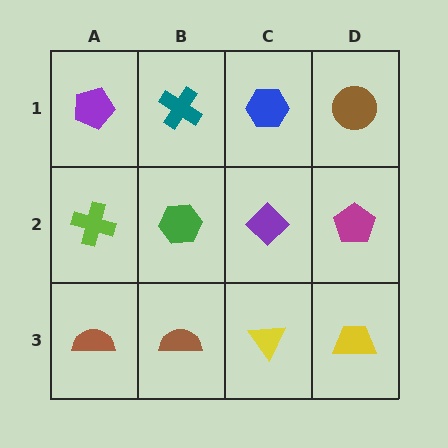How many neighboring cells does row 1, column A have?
2.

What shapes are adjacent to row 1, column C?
A purple diamond (row 2, column C), a teal cross (row 1, column B), a brown circle (row 1, column D).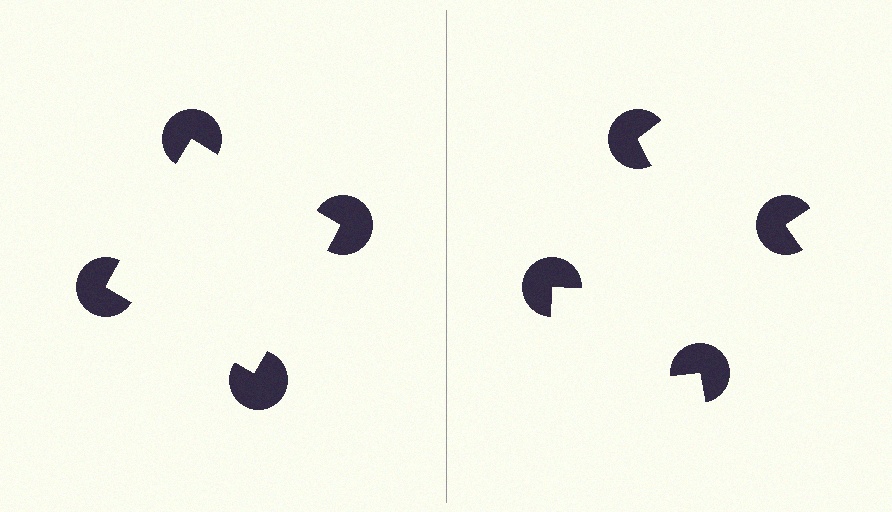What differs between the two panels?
The pac-man discs are positioned identically on both sides; only the wedge orientations differ. On the left they align to a square; on the right they are misaligned.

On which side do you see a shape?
An illusory square appears on the left side. On the right side the wedge cuts are rotated, so no coherent shape forms.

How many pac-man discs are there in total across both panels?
8 — 4 on each side.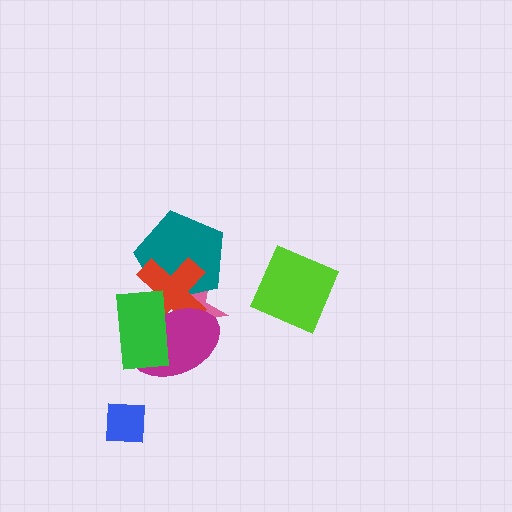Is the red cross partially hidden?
Yes, it is partially covered by another shape.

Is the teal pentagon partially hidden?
Yes, it is partially covered by another shape.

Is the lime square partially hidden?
No, no other shape covers it.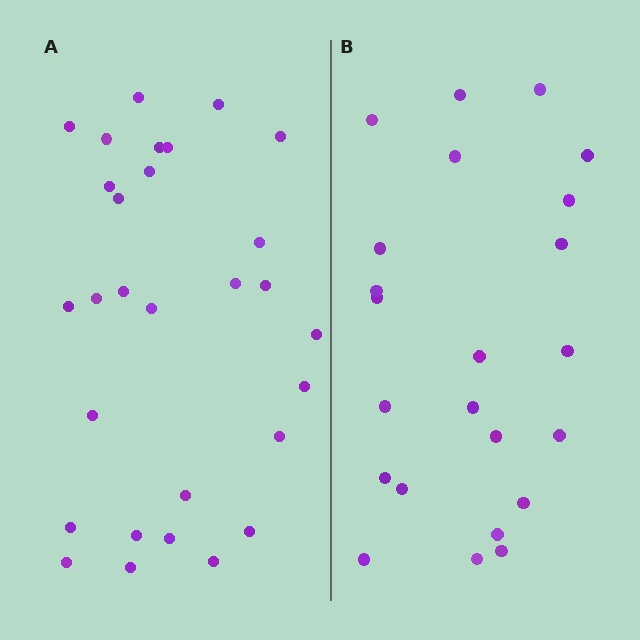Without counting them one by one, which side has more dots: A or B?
Region A (the left region) has more dots.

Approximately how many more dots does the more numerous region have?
Region A has about 6 more dots than region B.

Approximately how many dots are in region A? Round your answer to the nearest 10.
About 30 dots. (The exact count is 29, which rounds to 30.)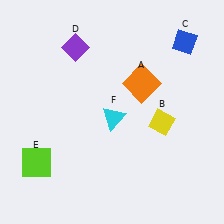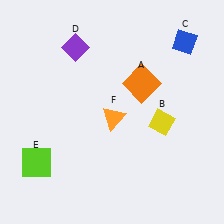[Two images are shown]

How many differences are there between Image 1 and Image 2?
There is 1 difference between the two images.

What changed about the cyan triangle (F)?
In Image 1, F is cyan. In Image 2, it changed to orange.